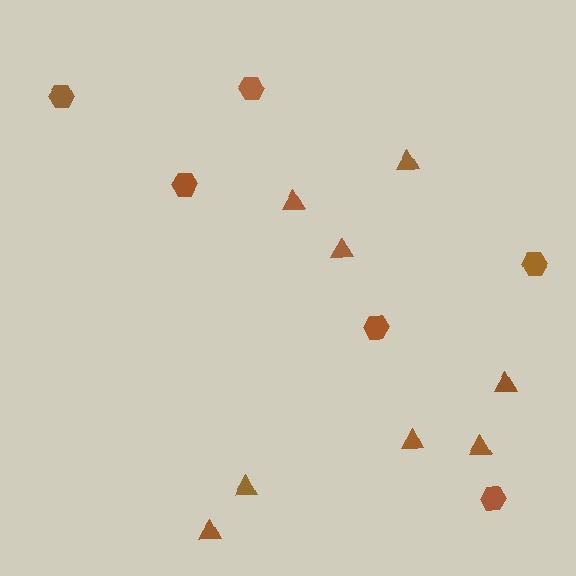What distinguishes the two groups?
There are 2 groups: one group of triangles (8) and one group of hexagons (6).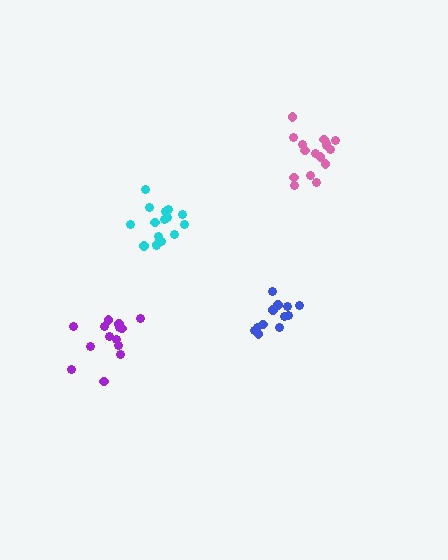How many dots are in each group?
Group 1: 16 dots, Group 2: 16 dots, Group 3: 14 dots, Group 4: 12 dots (58 total).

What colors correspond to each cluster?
The clusters are colored: pink, cyan, purple, blue.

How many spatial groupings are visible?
There are 4 spatial groupings.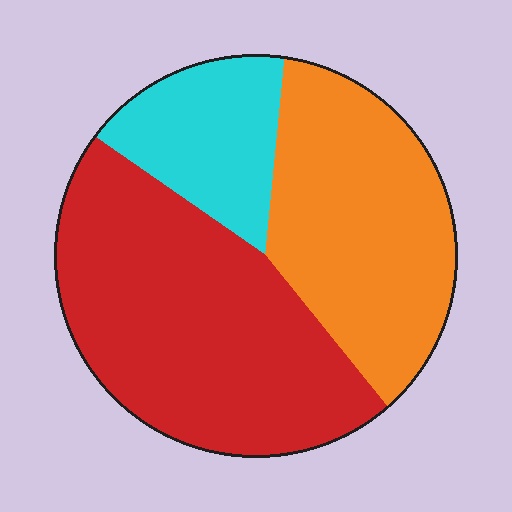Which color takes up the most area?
Red, at roughly 50%.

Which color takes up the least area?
Cyan, at roughly 15%.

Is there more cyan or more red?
Red.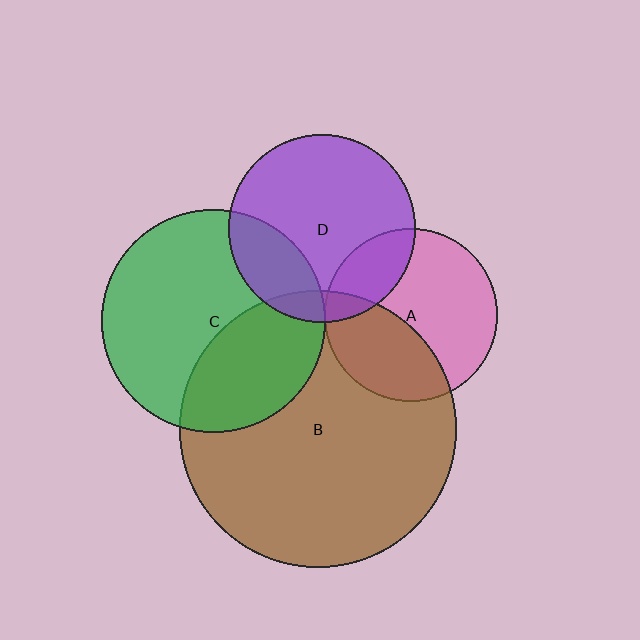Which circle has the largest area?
Circle B (brown).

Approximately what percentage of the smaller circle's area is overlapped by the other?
Approximately 20%.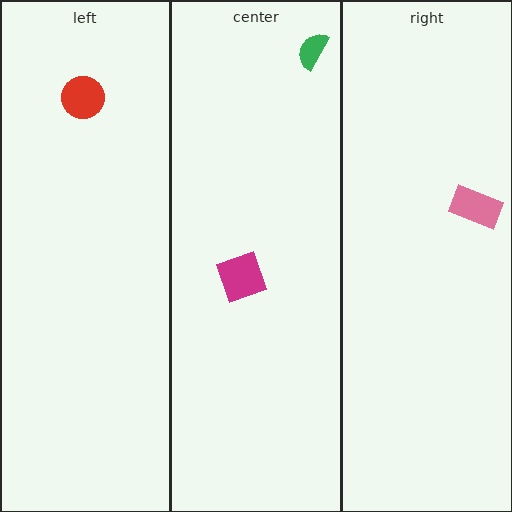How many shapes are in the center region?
2.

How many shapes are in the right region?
1.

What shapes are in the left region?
The red circle.